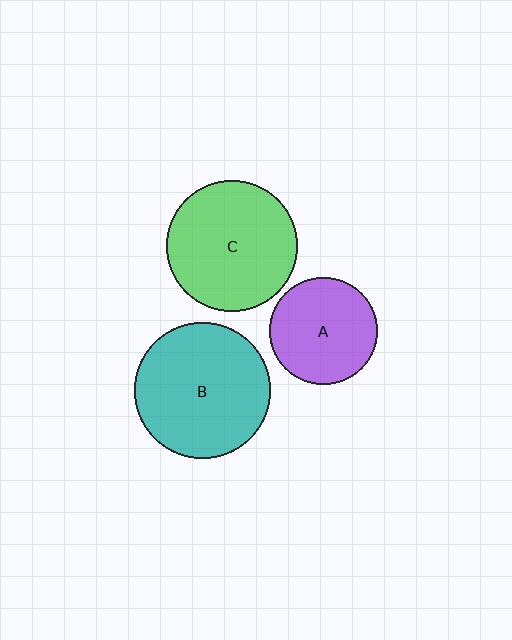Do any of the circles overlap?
No, none of the circles overlap.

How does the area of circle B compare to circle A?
Approximately 1.6 times.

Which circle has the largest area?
Circle B (teal).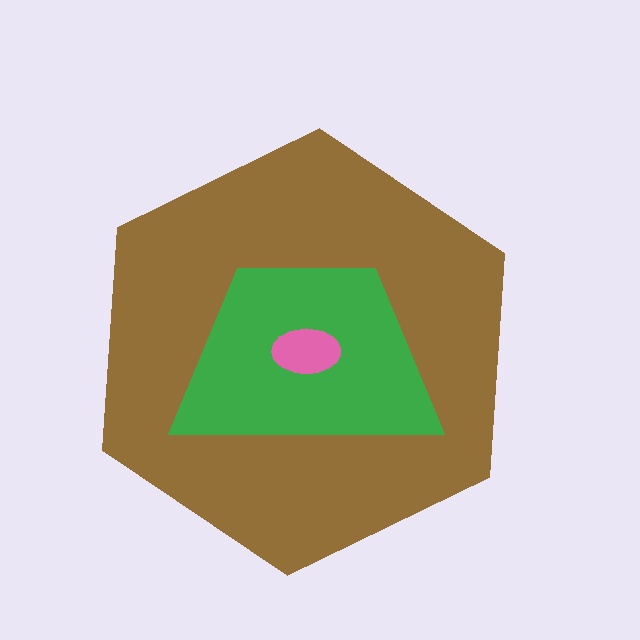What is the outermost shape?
The brown hexagon.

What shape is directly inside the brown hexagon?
The green trapezoid.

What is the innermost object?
The pink ellipse.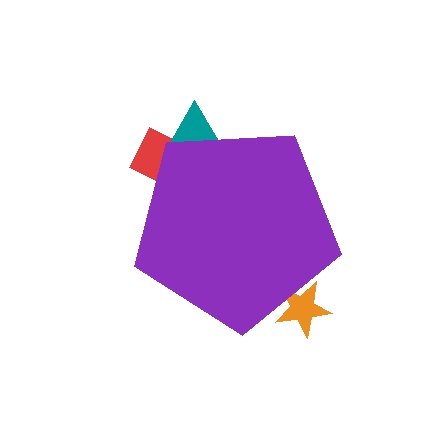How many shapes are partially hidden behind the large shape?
3 shapes are partially hidden.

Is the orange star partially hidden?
Yes, the orange star is partially hidden behind the purple pentagon.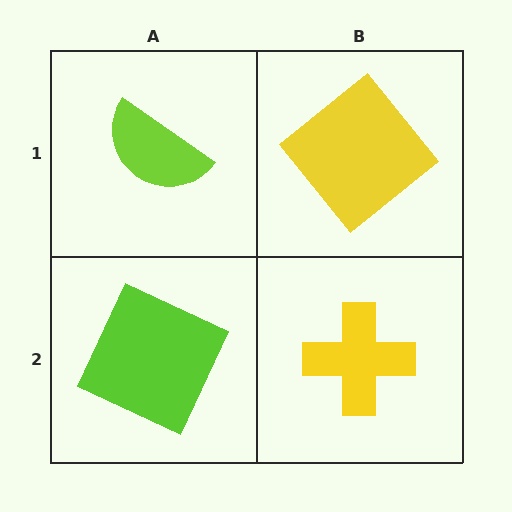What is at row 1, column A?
A lime semicircle.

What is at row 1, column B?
A yellow diamond.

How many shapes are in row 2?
2 shapes.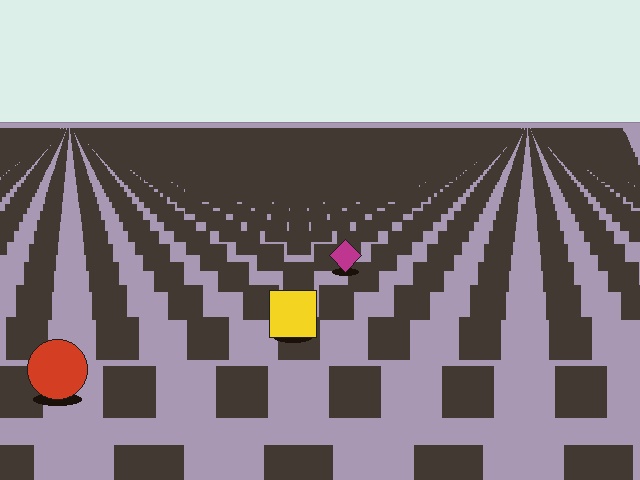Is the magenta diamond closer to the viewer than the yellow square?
No. The yellow square is closer — you can tell from the texture gradient: the ground texture is coarser near it.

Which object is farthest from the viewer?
The magenta diamond is farthest from the viewer. It appears smaller and the ground texture around it is denser.